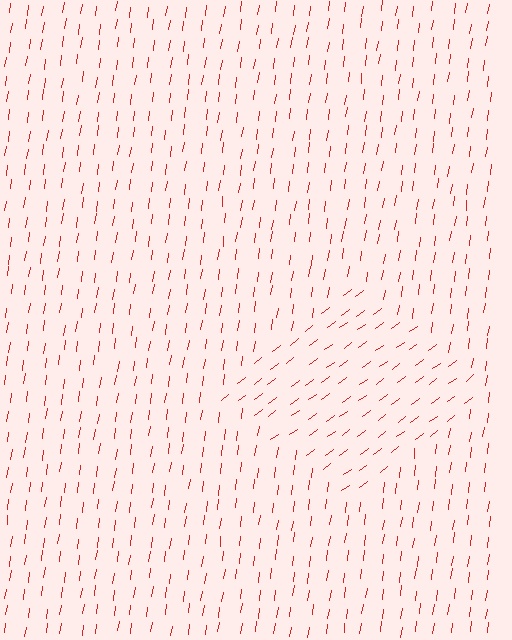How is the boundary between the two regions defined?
The boundary is defined purely by a change in line orientation (approximately 45 degrees difference). All lines are the same color and thickness.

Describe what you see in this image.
The image is filled with small red line segments. A diamond region in the image has lines oriented differently from the surrounding lines, creating a visible texture boundary.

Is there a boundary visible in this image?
Yes, there is a texture boundary formed by a change in line orientation.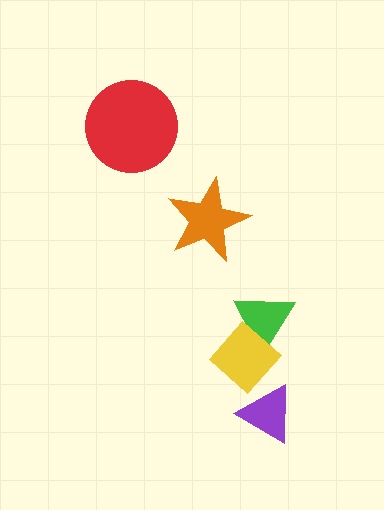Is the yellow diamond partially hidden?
No, no other shape covers it.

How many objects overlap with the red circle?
0 objects overlap with the red circle.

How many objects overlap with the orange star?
0 objects overlap with the orange star.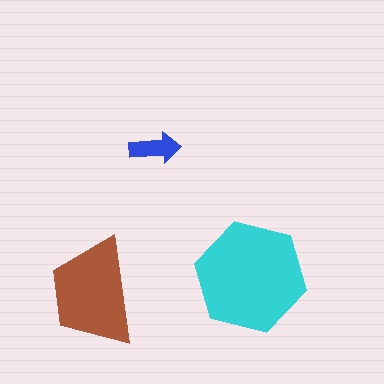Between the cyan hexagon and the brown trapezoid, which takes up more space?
The cyan hexagon.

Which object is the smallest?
The blue arrow.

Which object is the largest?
The cyan hexagon.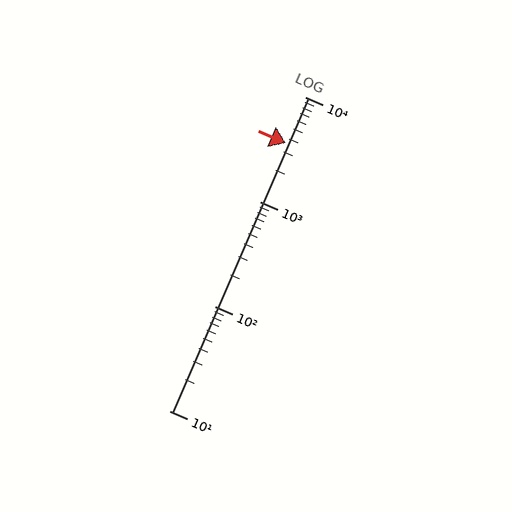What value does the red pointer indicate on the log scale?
The pointer indicates approximately 3600.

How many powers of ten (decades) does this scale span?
The scale spans 3 decades, from 10 to 10000.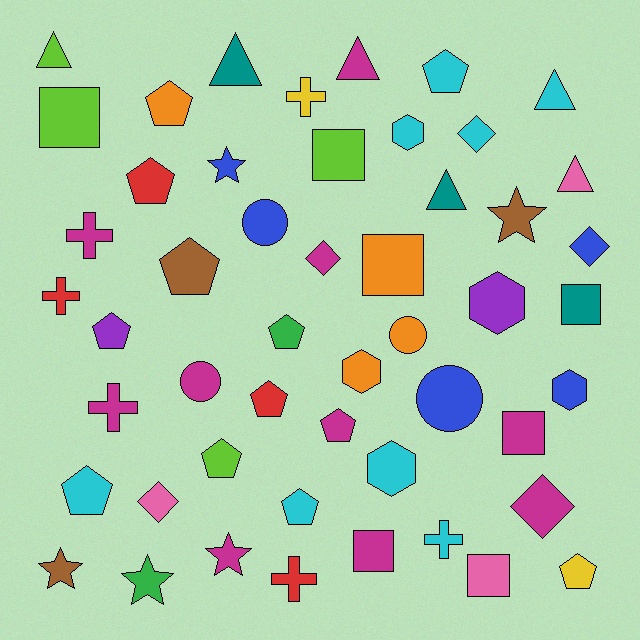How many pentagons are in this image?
There are 12 pentagons.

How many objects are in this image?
There are 50 objects.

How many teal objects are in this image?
There are 3 teal objects.